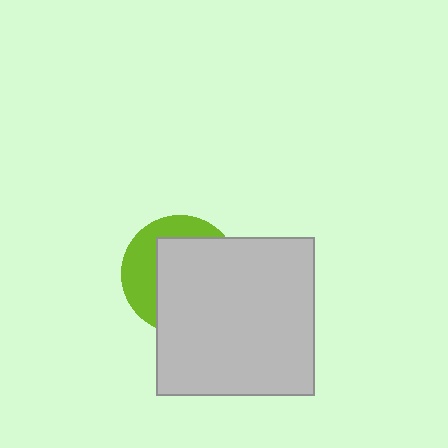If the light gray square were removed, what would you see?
You would see the complete lime circle.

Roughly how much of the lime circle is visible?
A small part of it is visible (roughly 36%).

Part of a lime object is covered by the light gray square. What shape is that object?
It is a circle.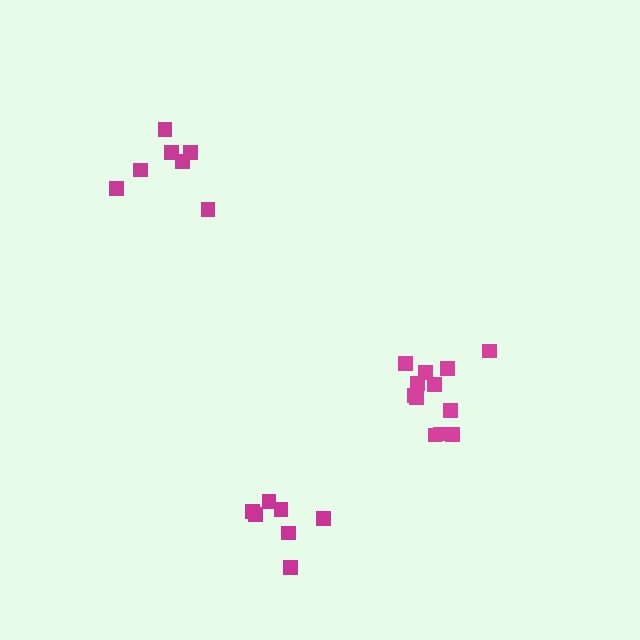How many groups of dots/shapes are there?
There are 3 groups.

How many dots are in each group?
Group 1: 7 dots, Group 2: 12 dots, Group 3: 7 dots (26 total).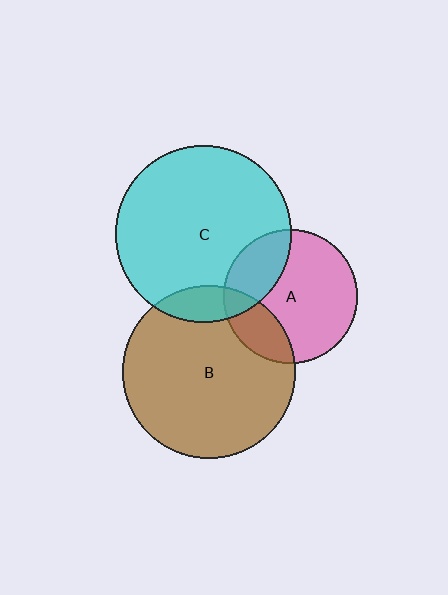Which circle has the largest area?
Circle C (cyan).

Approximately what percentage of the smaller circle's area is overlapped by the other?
Approximately 20%.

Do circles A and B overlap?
Yes.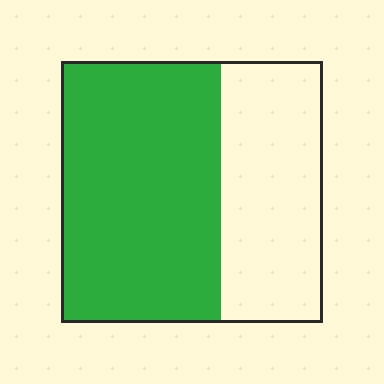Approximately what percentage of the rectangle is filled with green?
Approximately 60%.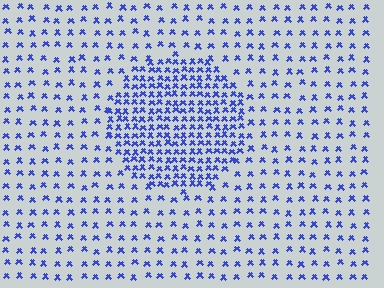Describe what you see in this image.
The image contains small blue elements arranged at two different densities. A circle-shaped region is visible where the elements are more densely packed than the surrounding area.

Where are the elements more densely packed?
The elements are more densely packed inside the circle boundary.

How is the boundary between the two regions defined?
The boundary is defined by a change in element density (approximately 2.5x ratio). All elements are the same color, size, and shape.